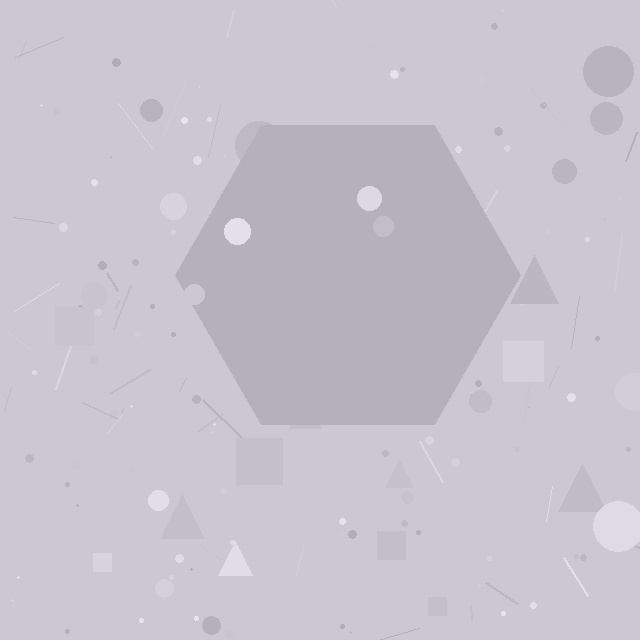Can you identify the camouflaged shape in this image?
The camouflaged shape is a hexagon.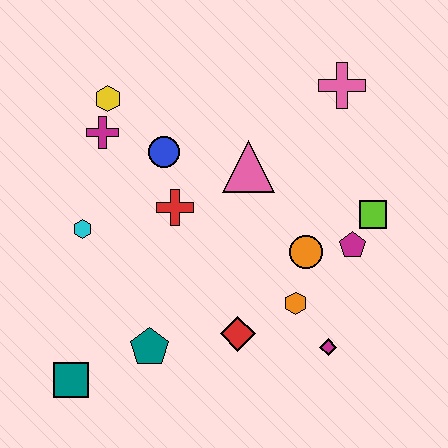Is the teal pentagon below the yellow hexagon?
Yes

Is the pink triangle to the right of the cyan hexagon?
Yes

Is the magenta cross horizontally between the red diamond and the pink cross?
No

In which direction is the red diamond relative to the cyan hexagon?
The red diamond is to the right of the cyan hexagon.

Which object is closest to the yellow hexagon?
The magenta cross is closest to the yellow hexagon.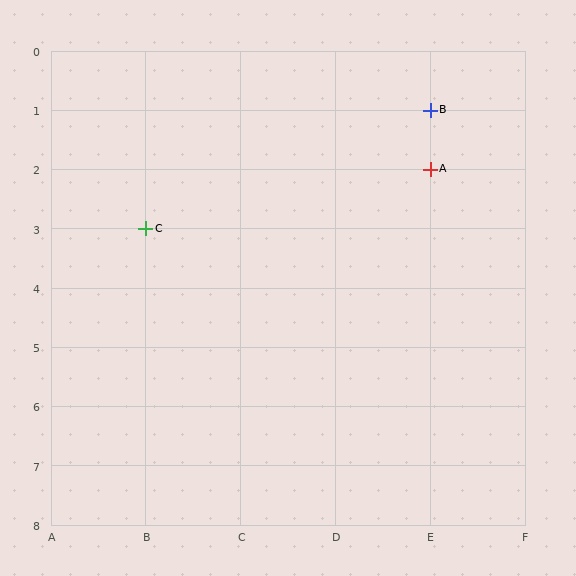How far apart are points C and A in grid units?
Points C and A are 3 columns and 1 row apart (about 3.2 grid units diagonally).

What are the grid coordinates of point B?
Point B is at grid coordinates (E, 1).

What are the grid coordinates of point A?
Point A is at grid coordinates (E, 2).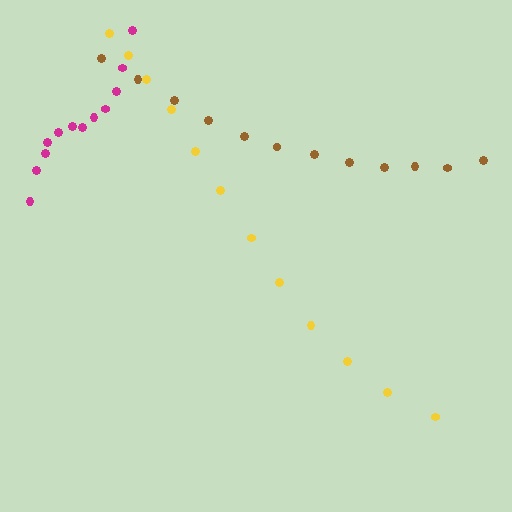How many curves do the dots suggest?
There are 3 distinct paths.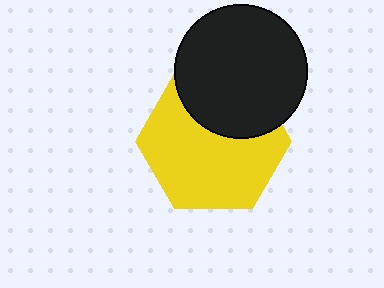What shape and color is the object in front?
The object in front is a black circle.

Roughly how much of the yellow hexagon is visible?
Most of it is visible (roughly 68%).